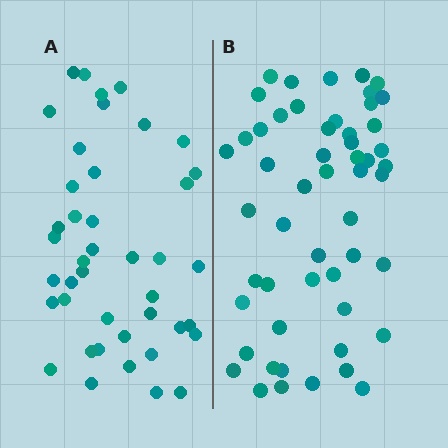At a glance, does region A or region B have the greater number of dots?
Region B (the right region) has more dots.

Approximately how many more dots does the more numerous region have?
Region B has roughly 12 or so more dots than region A.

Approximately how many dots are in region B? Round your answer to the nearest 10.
About 50 dots. (The exact count is 53, which rounds to 50.)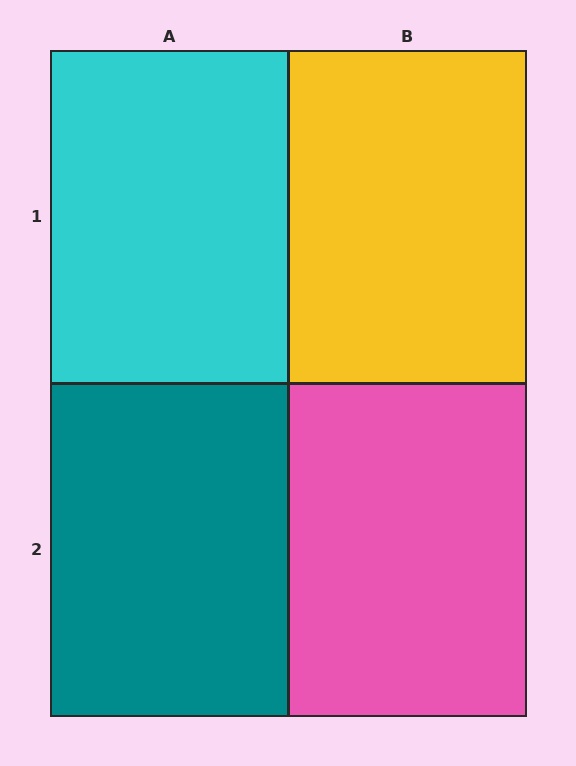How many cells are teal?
1 cell is teal.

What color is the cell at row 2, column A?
Teal.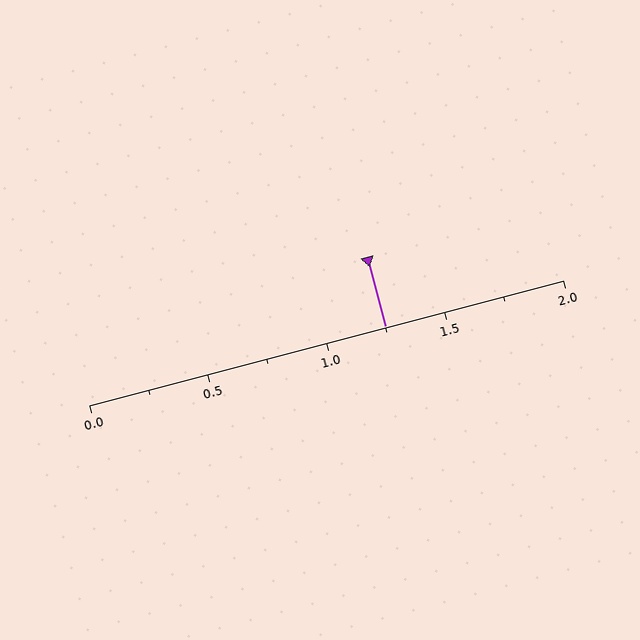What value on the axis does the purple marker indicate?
The marker indicates approximately 1.25.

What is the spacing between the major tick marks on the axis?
The major ticks are spaced 0.5 apart.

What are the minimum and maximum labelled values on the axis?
The axis runs from 0.0 to 2.0.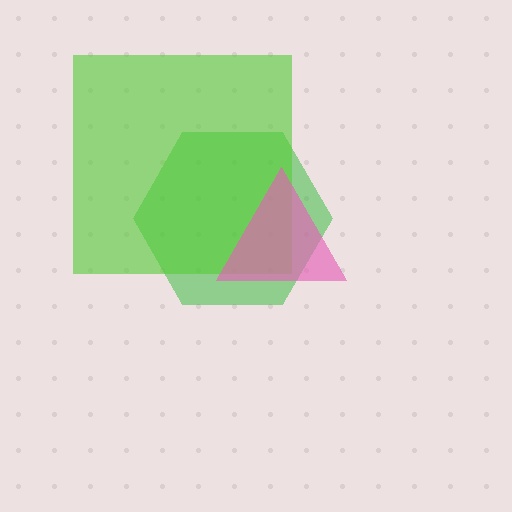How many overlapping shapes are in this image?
There are 3 overlapping shapes in the image.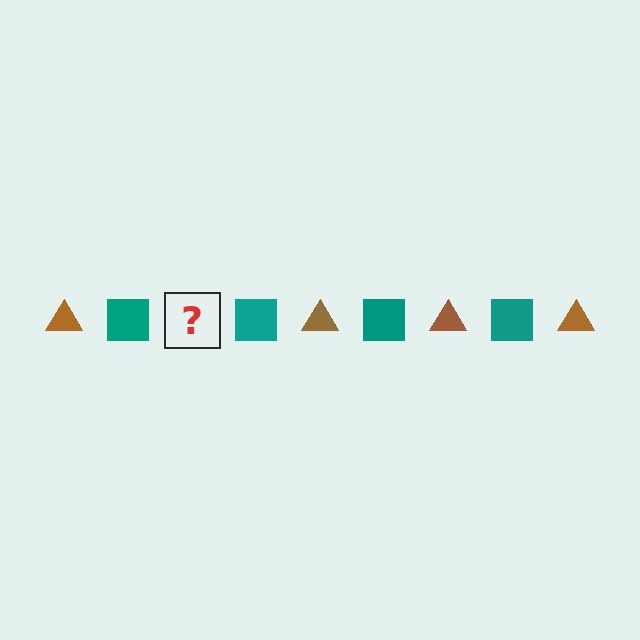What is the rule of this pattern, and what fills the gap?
The rule is that the pattern alternates between brown triangle and teal square. The gap should be filled with a brown triangle.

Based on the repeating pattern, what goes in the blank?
The blank should be a brown triangle.